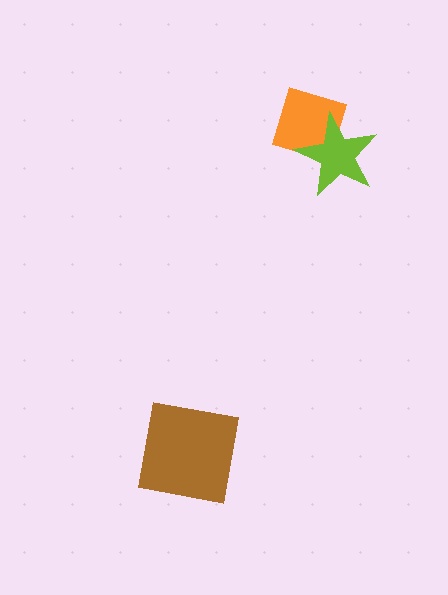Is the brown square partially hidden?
No, no other shape covers it.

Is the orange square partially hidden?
Yes, it is partially covered by another shape.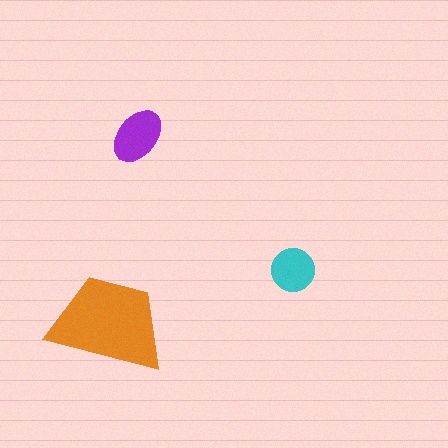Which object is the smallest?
The cyan circle.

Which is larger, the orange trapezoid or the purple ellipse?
The orange trapezoid.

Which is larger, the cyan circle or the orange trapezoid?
The orange trapezoid.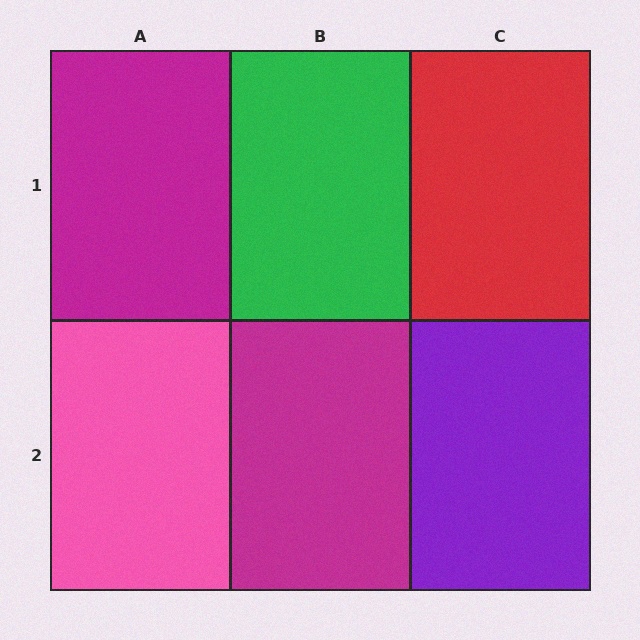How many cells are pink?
1 cell is pink.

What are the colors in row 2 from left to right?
Pink, magenta, purple.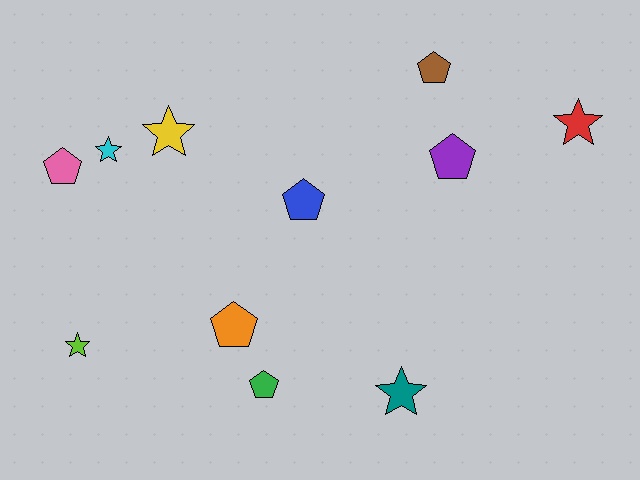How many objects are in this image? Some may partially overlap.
There are 11 objects.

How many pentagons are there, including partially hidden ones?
There are 6 pentagons.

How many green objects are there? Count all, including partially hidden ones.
There is 1 green object.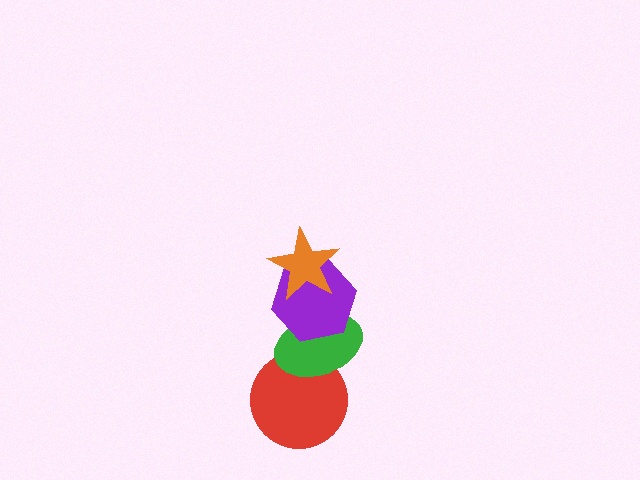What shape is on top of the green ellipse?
The purple hexagon is on top of the green ellipse.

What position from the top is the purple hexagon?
The purple hexagon is 2nd from the top.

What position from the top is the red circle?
The red circle is 4th from the top.